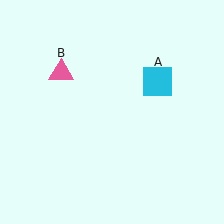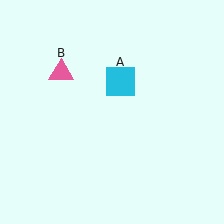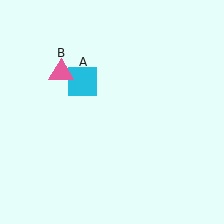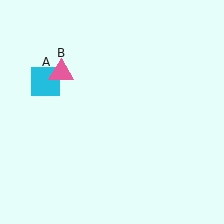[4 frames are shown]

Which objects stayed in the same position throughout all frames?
Pink triangle (object B) remained stationary.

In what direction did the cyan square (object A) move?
The cyan square (object A) moved left.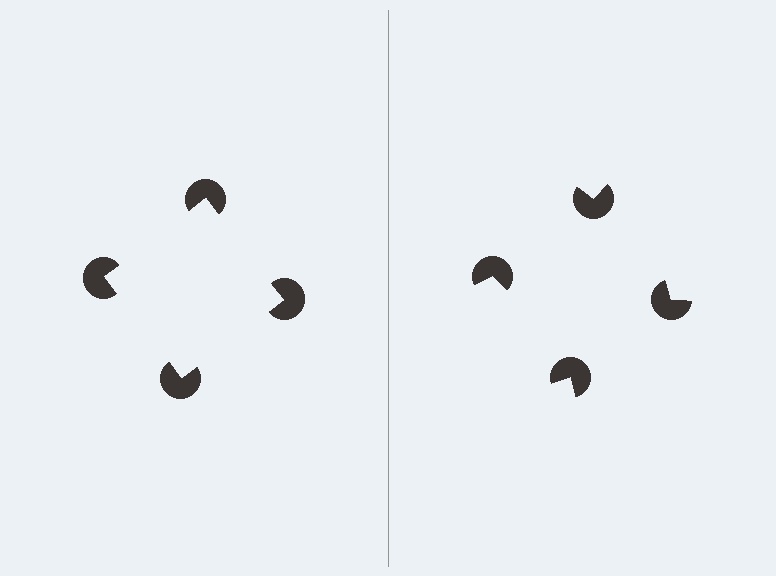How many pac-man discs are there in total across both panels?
8 — 4 on each side.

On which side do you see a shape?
An illusory square appears on the left side. On the right side the wedge cuts are rotated, so no coherent shape forms.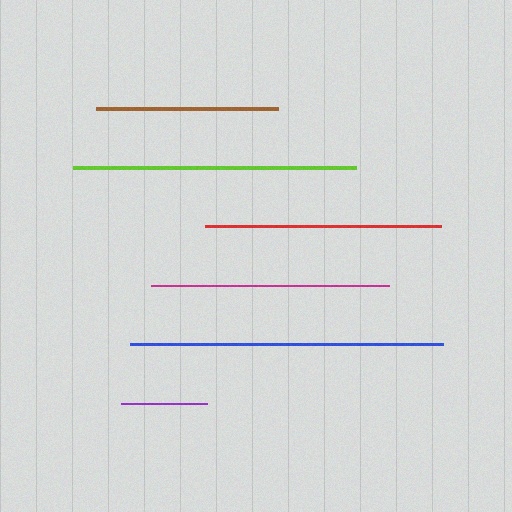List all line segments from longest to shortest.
From longest to shortest: blue, lime, magenta, red, brown, purple.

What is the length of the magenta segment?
The magenta segment is approximately 238 pixels long.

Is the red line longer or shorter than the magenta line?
The magenta line is longer than the red line.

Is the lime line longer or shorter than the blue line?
The blue line is longer than the lime line.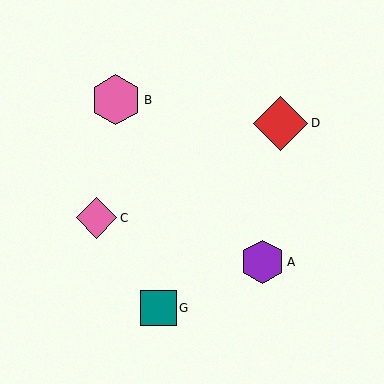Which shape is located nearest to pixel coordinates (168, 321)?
The teal square (labeled G) at (159, 308) is nearest to that location.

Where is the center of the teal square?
The center of the teal square is at (159, 308).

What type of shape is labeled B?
Shape B is a pink hexagon.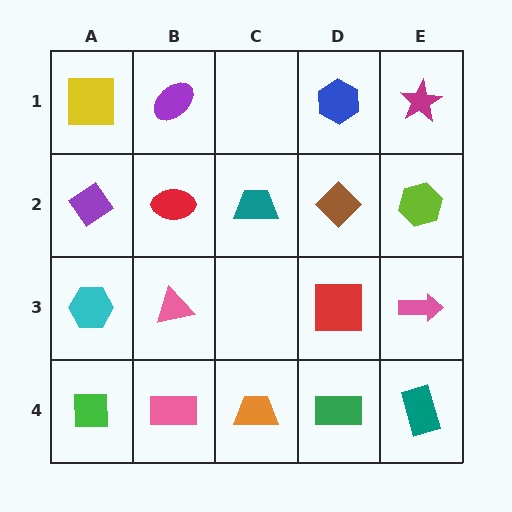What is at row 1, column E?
A magenta star.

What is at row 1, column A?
A yellow square.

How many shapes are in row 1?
4 shapes.